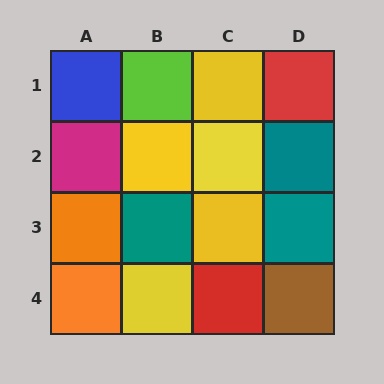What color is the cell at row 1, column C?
Yellow.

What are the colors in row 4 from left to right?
Orange, yellow, red, brown.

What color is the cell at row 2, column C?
Yellow.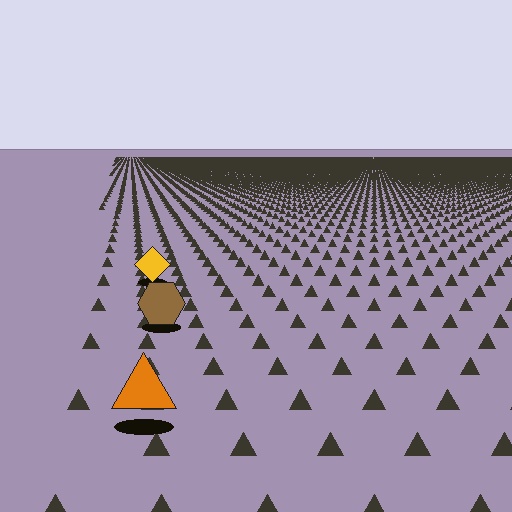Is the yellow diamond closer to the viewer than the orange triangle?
No. The orange triangle is closer — you can tell from the texture gradient: the ground texture is coarser near it.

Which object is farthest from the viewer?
The yellow diamond is farthest from the viewer. It appears smaller and the ground texture around it is denser.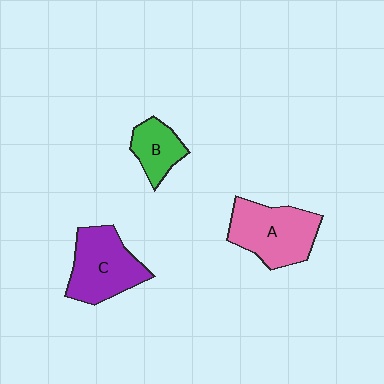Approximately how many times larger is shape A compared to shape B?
Approximately 1.9 times.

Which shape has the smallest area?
Shape B (green).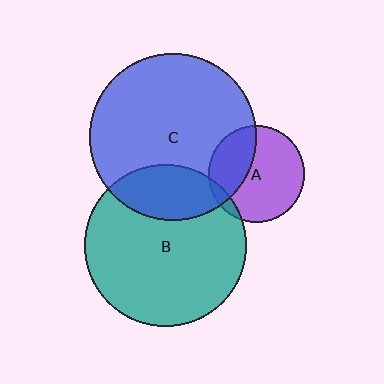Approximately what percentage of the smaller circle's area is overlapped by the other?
Approximately 25%.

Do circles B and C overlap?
Yes.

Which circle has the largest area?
Circle C (blue).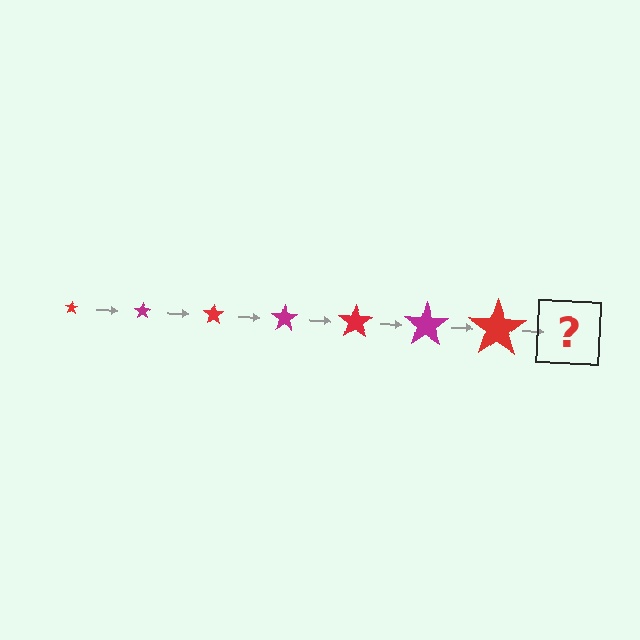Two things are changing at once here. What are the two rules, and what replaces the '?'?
The two rules are that the star grows larger each step and the color cycles through red and magenta. The '?' should be a magenta star, larger than the previous one.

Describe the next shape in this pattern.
It should be a magenta star, larger than the previous one.